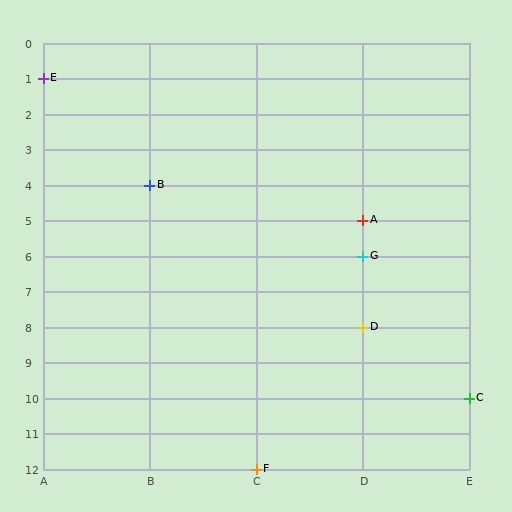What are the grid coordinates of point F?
Point F is at grid coordinates (C, 12).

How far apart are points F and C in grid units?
Points F and C are 2 columns and 2 rows apart (about 2.8 grid units diagonally).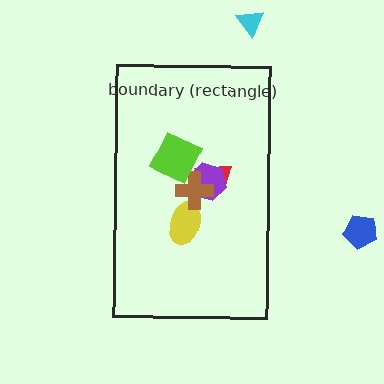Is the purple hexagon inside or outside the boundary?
Inside.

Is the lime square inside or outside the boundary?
Inside.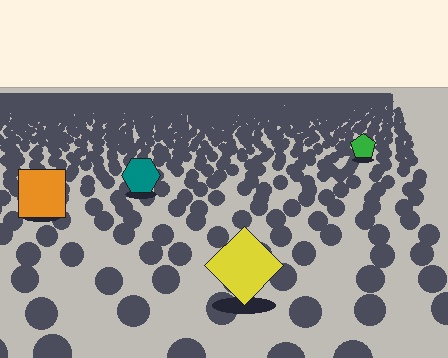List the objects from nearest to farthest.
From nearest to farthest: the yellow diamond, the orange square, the teal hexagon, the green pentagon.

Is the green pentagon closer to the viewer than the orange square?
No. The orange square is closer — you can tell from the texture gradient: the ground texture is coarser near it.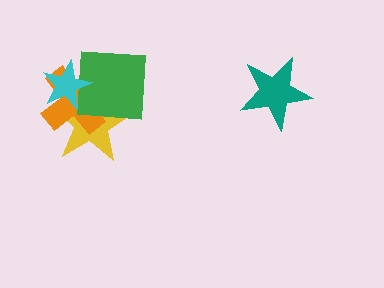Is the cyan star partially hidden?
No, no other shape covers it.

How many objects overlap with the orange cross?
3 objects overlap with the orange cross.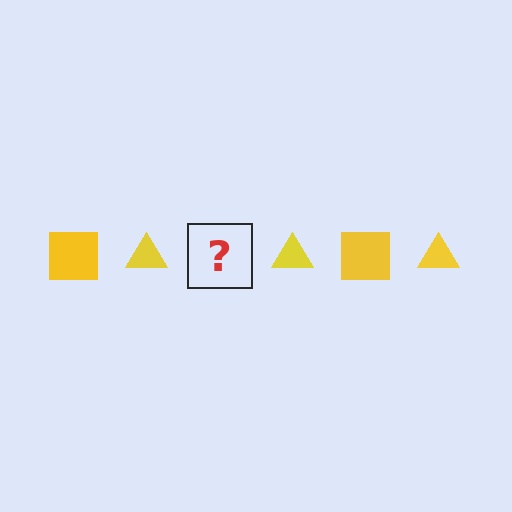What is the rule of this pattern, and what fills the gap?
The rule is that the pattern cycles through square, triangle shapes in yellow. The gap should be filled with a yellow square.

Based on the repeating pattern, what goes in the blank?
The blank should be a yellow square.